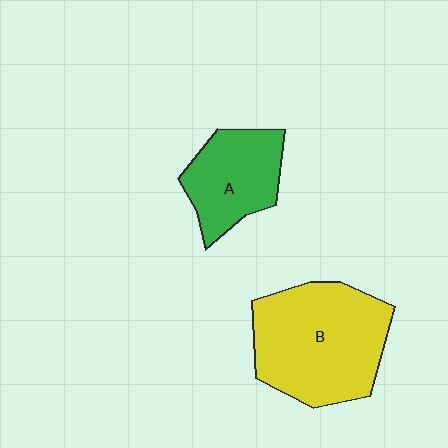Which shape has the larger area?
Shape B (yellow).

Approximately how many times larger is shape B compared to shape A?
Approximately 1.7 times.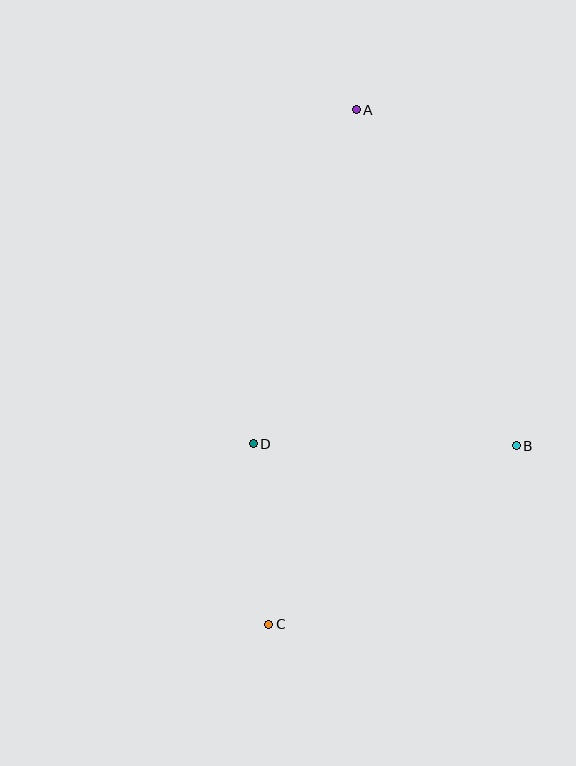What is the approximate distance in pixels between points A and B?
The distance between A and B is approximately 372 pixels.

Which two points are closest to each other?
Points C and D are closest to each other.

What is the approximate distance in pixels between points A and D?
The distance between A and D is approximately 349 pixels.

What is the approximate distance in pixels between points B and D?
The distance between B and D is approximately 263 pixels.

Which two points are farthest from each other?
Points A and C are farthest from each other.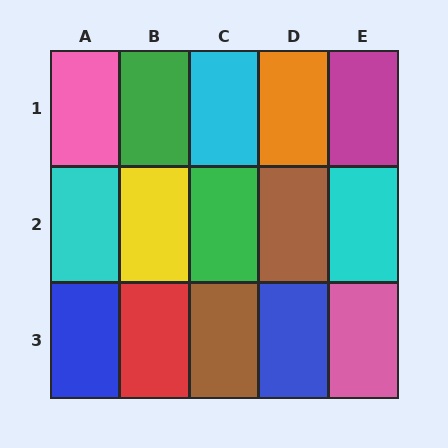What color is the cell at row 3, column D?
Blue.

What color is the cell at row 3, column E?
Pink.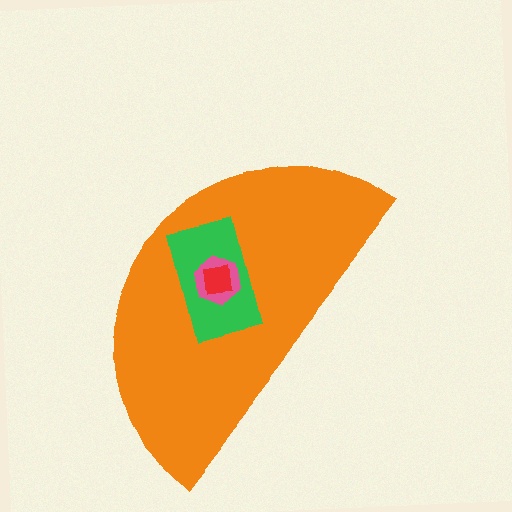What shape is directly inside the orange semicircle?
The green rectangle.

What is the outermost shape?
The orange semicircle.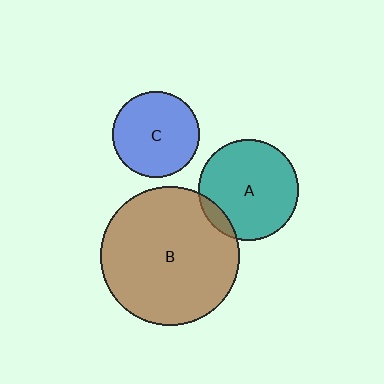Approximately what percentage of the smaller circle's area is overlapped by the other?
Approximately 10%.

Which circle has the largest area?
Circle B (brown).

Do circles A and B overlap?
Yes.